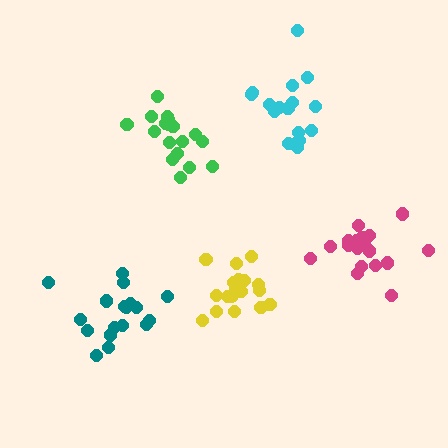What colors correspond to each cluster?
The clusters are colored: magenta, green, cyan, teal, yellow.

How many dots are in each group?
Group 1: 18 dots, Group 2: 18 dots, Group 3: 16 dots, Group 4: 19 dots, Group 5: 18 dots (89 total).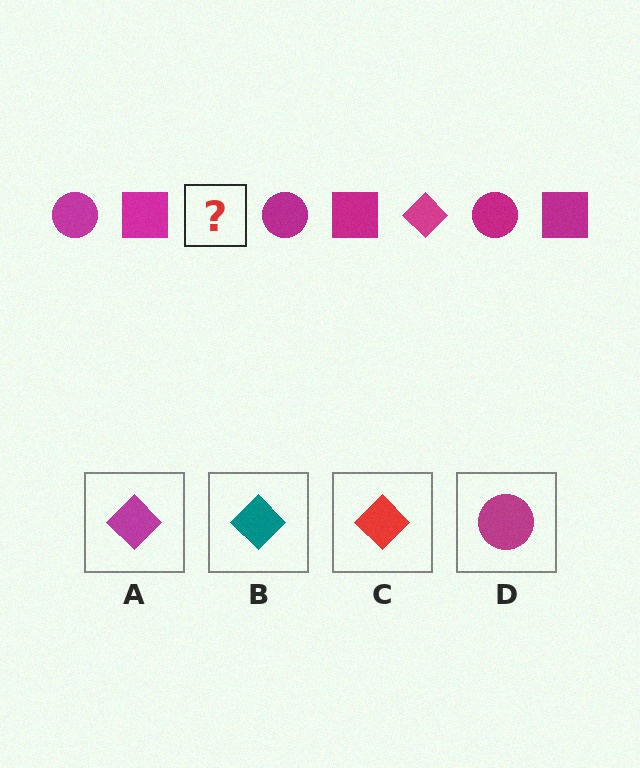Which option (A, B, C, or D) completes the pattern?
A.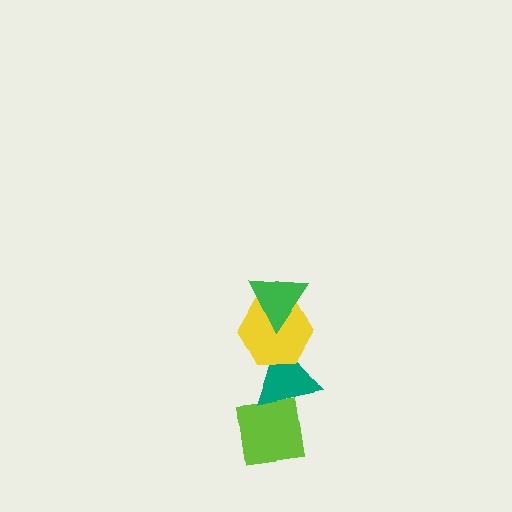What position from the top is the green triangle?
The green triangle is 1st from the top.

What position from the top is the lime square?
The lime square is 4th from the top.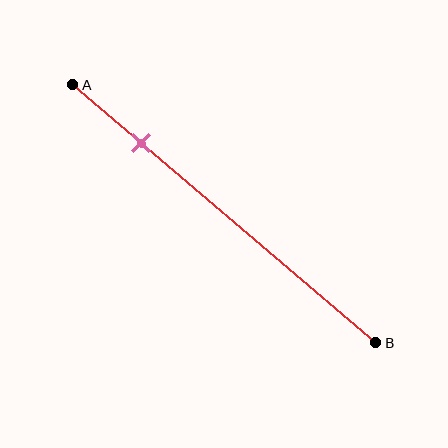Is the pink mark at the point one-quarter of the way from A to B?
Yes, the mark is approximately at the one-quarter point.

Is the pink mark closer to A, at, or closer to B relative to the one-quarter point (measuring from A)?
The pink mark is approximately at the one-quarter point of segment AB.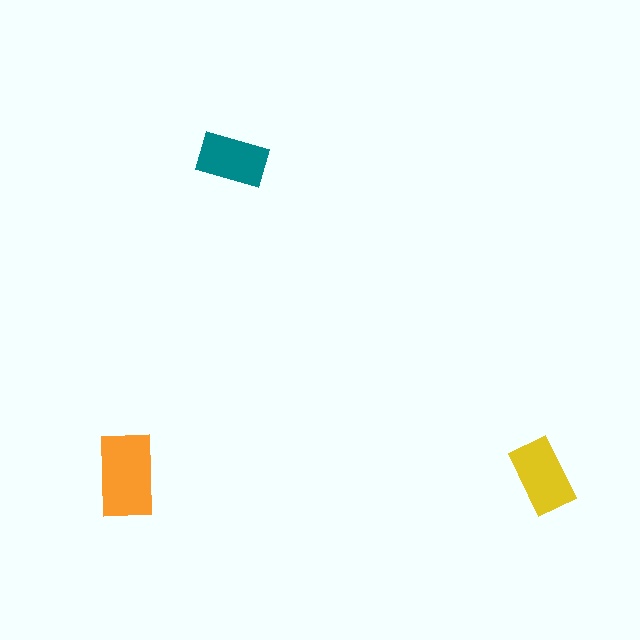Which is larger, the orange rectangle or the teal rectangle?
The orange one.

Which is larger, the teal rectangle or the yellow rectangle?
The yellow one.